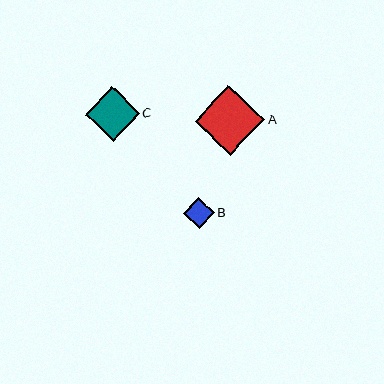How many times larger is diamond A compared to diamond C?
Diamond A is approximately 1.3 times the size of diamond C.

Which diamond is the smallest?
Diamond B is the smallest with a size of approximately 30 pixels.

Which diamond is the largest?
Diamond A is the largest with a size of approximately 70 pixels.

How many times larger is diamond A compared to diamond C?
Diamond A is approximately 1.3 times the size of diamond C.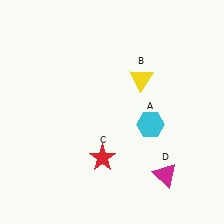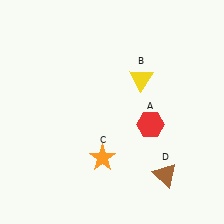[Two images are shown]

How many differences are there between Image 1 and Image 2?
There are 3 differences between the two images.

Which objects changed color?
A changed from cyan to red. C changed from red to orange. D changed from magenta to brown.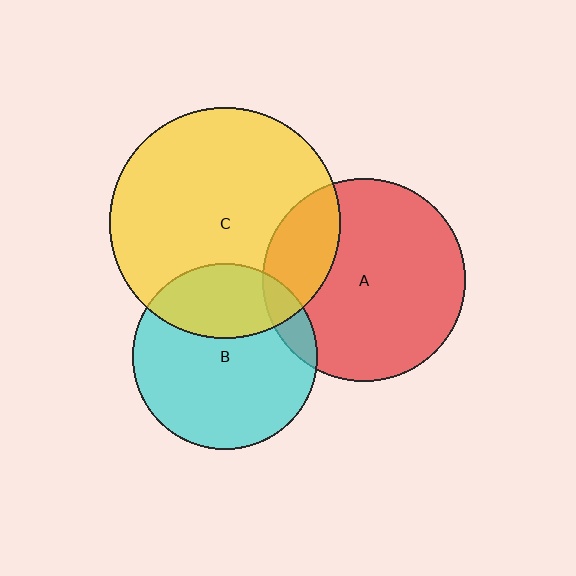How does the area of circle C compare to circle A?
Approximately 1.3 times.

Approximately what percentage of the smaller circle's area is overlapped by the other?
Approximately 20%.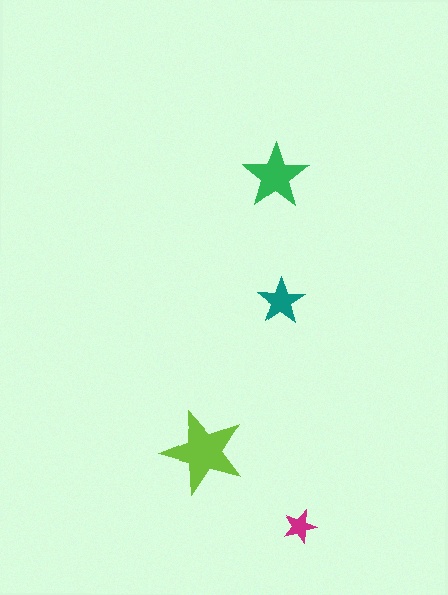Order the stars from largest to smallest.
the lime one, the green one, the teal one, the magenta one.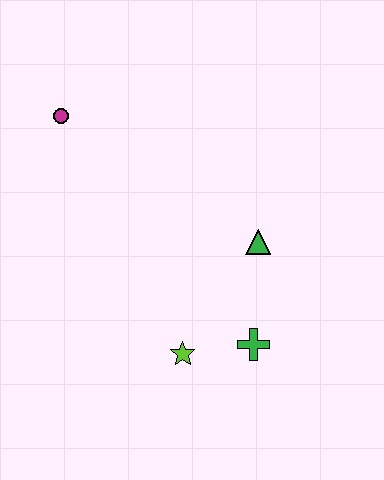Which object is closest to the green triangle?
The green cross is closest to the green triangle.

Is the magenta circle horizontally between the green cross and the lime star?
No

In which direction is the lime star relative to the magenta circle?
The lime star is below the magenta circle.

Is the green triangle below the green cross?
No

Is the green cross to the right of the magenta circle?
Yes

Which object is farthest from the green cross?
The magenta circle is farthest from the green cross.